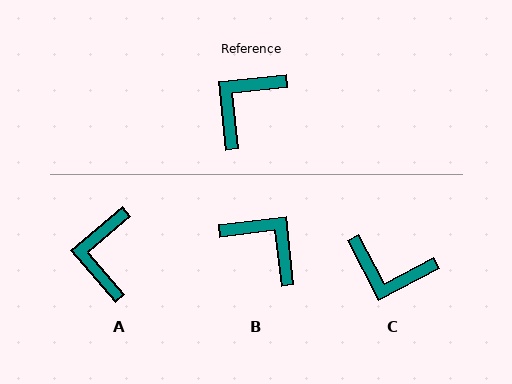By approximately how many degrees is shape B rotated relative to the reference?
Approximately 89 degrees clockwise.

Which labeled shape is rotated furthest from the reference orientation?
C, about 112 degrees away.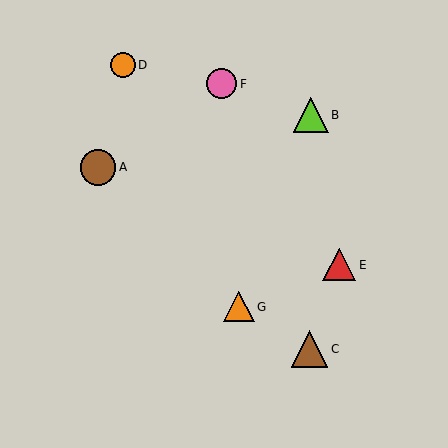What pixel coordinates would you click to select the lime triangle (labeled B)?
Click at (311, 115) to select the lime triangle B.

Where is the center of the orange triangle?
The center of the orange triangle is at (239, 307).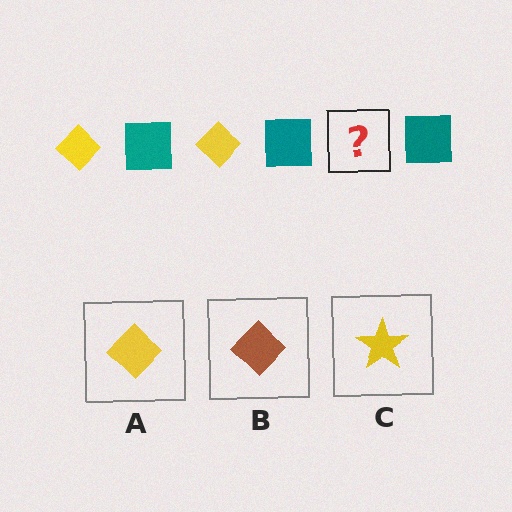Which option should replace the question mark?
Option A.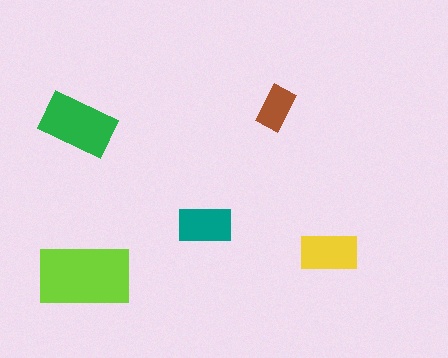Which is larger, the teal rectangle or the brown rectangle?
The teal one.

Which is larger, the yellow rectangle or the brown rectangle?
The yellow one.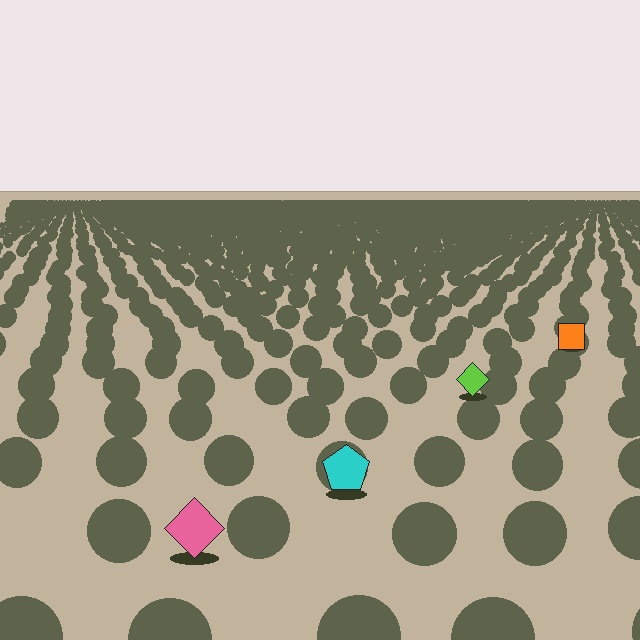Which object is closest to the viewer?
The pink diamond is closest. The texture marks near it are larger and more spread out.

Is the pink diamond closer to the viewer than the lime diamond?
Yes. The pink diamond is closer — you can tell from the texture gradient: the ground texture is coarser near it.